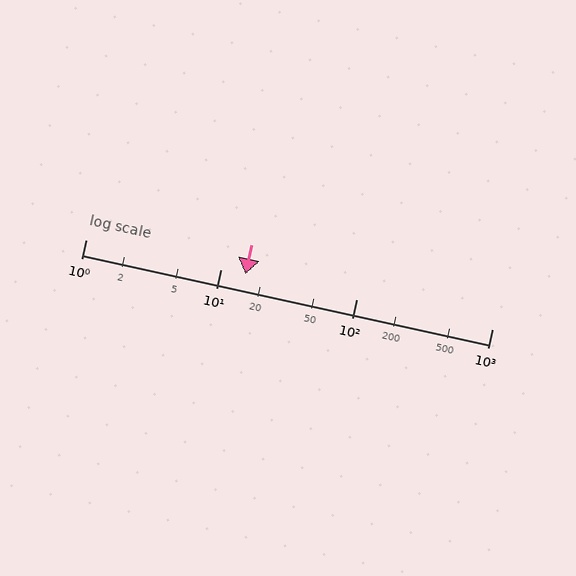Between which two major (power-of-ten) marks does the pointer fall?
The pointer is between 10 and 100.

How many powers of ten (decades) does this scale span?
The scale spans 3 decades, from 1 to 1000.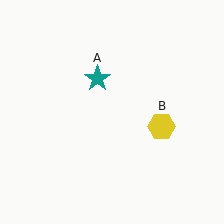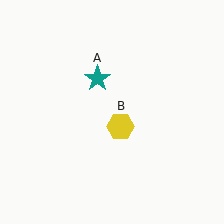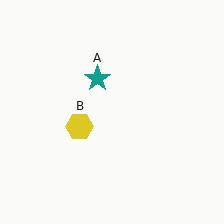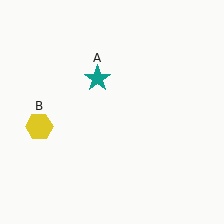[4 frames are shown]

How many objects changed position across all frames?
1 object changed position: yellow hexagon (object B).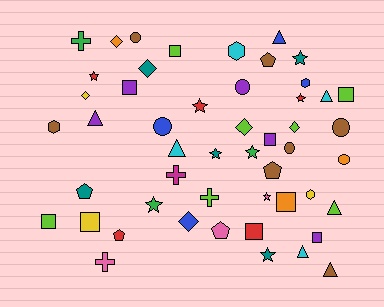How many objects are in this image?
There are 50 objects.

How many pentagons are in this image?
There are 5 pentagons.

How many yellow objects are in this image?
There are 3 yellow objects.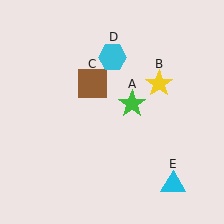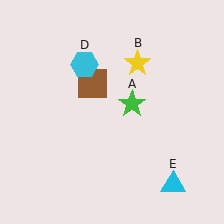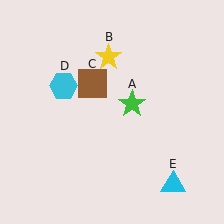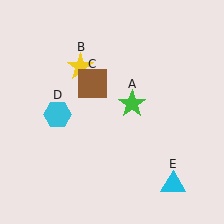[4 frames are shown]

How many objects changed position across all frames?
2 objects changed position: yellow star (object B), cyan hexagon (object D).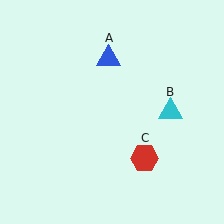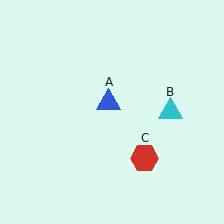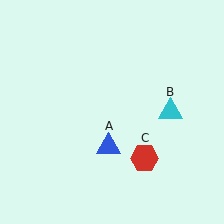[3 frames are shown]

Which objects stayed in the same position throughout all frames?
Cyan triangle (object B) and red hexagon (object C) remained stationary.